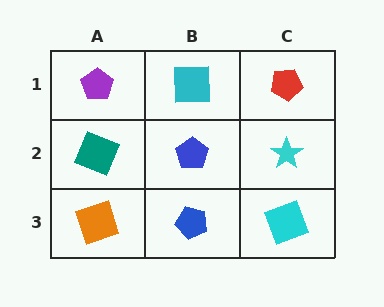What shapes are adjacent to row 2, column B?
A cyan square (row 1, column B), a blue pentagon (row 3, column B), a teal square (row 2, column A), a cyan star (row 2, column C).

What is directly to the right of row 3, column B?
A cyan square.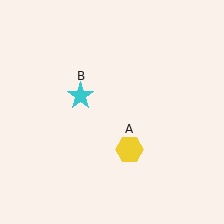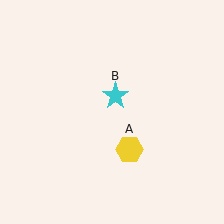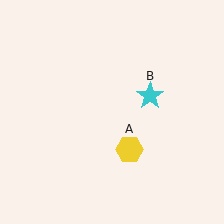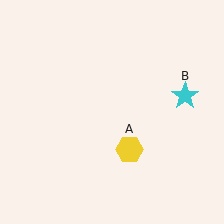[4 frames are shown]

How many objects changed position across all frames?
1 object changed position: cyan star (object B).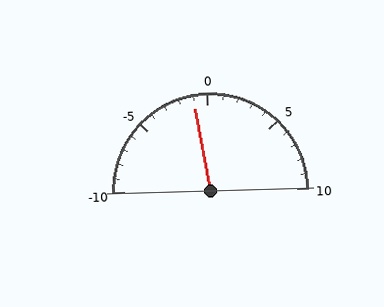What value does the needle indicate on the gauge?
The needle indicates approximately -1.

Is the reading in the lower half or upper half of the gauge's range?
The reading is in the lower half of the range (-10 to 10).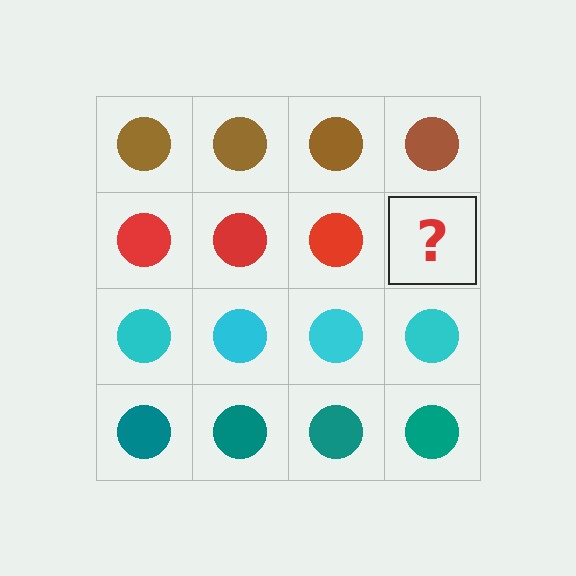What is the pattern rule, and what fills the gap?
The rule is that each row has a consistent color. The gap should be filled with a red circle.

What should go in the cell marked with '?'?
The missing cell should contain a red circle.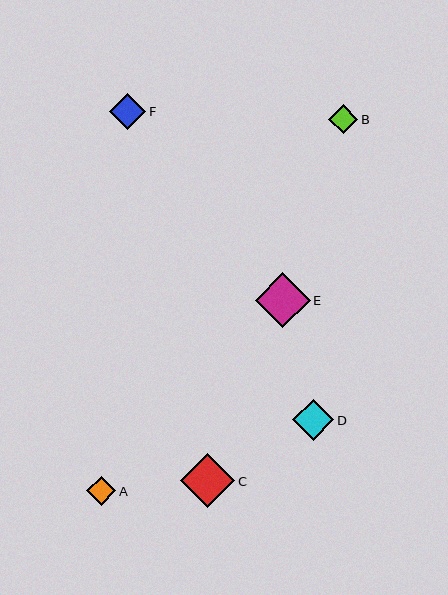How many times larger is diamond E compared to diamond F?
Diamond E is approximately 1.5 times the size of diamond F.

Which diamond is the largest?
Diamond E is the largest with a size of approximately 55 pixels.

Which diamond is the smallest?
Diamond B is the smallest with a size of approximately 29 pixels.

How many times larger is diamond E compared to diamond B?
Diamond E is approximately 1.9 times the size of diamond B.